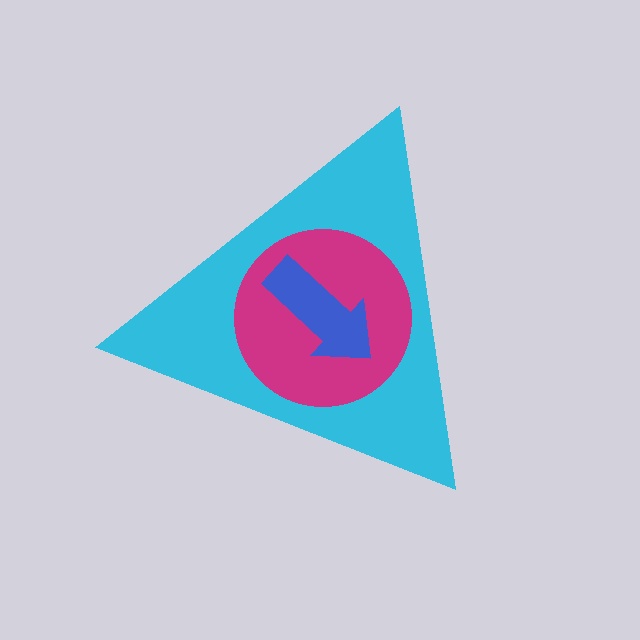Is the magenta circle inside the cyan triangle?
Yes.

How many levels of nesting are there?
3.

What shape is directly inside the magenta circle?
The blue arrow.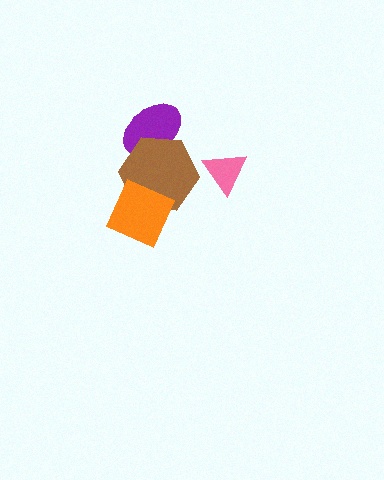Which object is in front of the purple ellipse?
The brown hexagon is in front of the purple ellipse.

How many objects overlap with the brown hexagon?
2 objects overlap with the brown hexagon.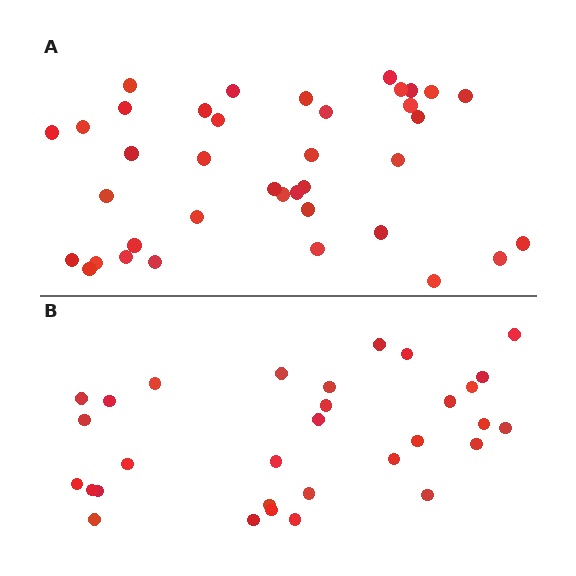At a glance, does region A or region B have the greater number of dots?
Region A (the top region) has more dots.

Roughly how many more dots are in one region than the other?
Region A has roughly 8 or so more dots than region B.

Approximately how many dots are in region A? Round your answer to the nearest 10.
About 40 dots. (The exact count is 38, which rounds to 40.)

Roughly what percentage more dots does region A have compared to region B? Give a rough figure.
About 25% more.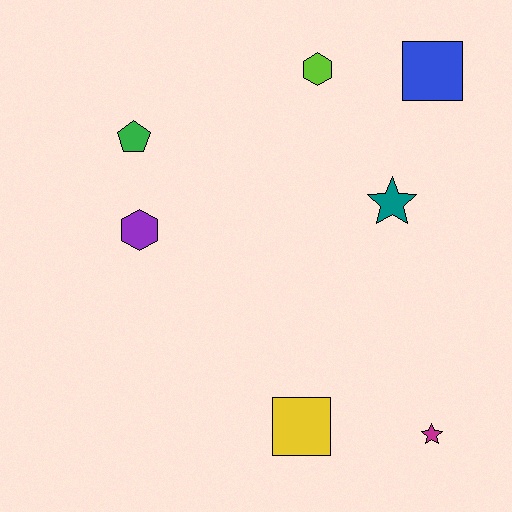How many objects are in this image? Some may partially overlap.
There are 7 objects.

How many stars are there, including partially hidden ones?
There are 2 stars.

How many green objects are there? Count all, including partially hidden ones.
There is 1 green object.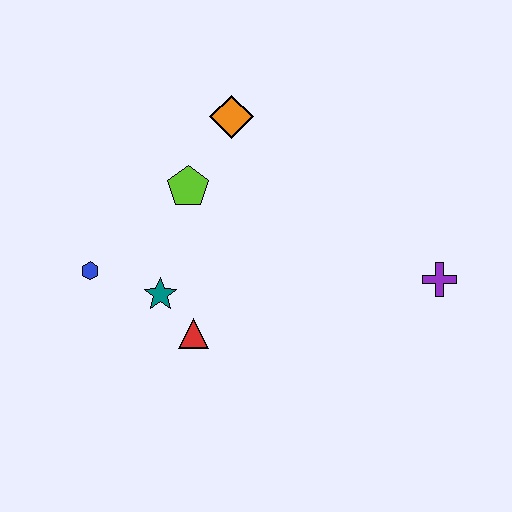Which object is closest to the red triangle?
The teal star is closest to the red triangle.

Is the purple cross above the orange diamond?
No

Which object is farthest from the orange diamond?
The purple cross is farthest from the orange diamond.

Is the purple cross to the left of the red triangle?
No